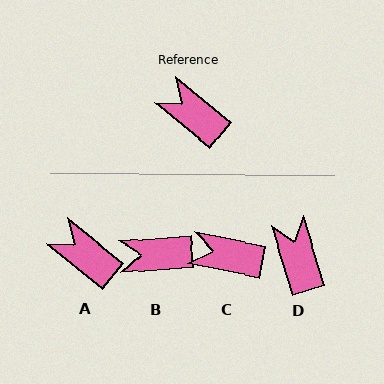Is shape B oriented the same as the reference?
No, it is off by about 44 degrees.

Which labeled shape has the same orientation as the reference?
A.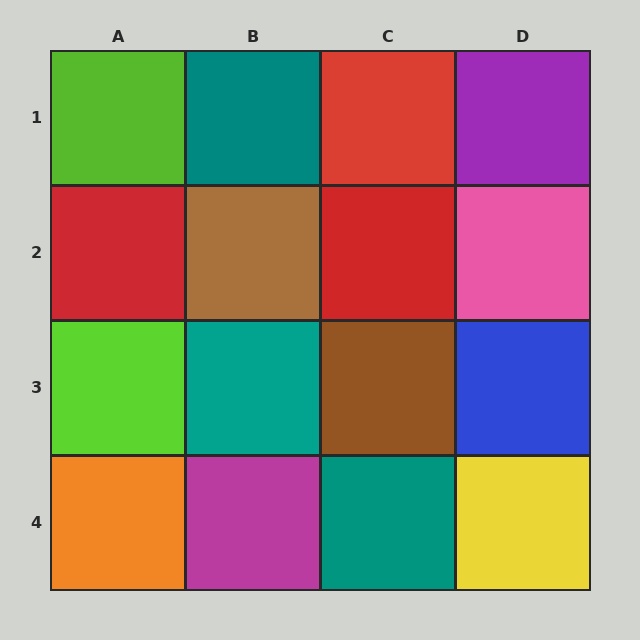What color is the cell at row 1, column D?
Purple.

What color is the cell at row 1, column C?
Red.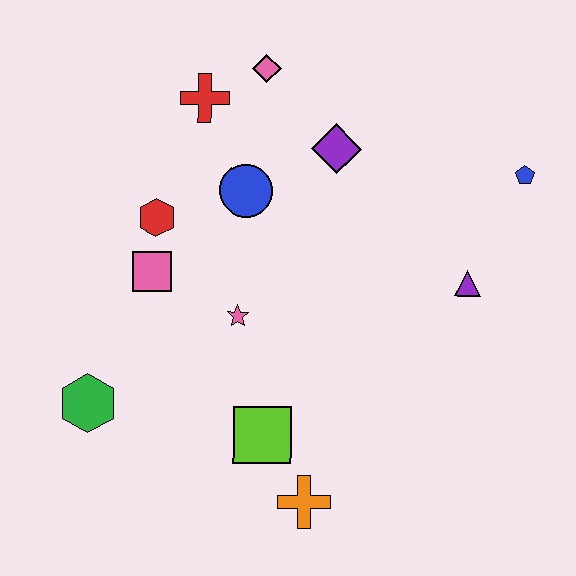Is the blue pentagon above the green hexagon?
Yes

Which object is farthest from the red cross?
The orange cross is farthest from the red cross.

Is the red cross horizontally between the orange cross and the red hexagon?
Yes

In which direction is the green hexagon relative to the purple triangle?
The green hexagon is to the left of the purple triangle.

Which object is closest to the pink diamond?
The red cross is closest to the pink diamond.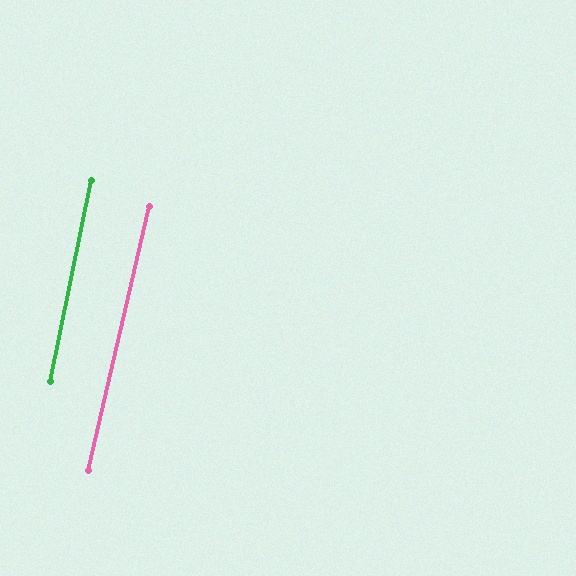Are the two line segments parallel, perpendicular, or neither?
Parallel — their directions differ by only 1.8°.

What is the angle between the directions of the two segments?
Approximately 2 degrees.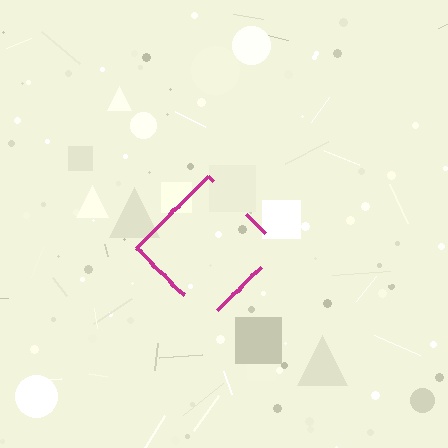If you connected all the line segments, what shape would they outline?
They would outline a diamond.